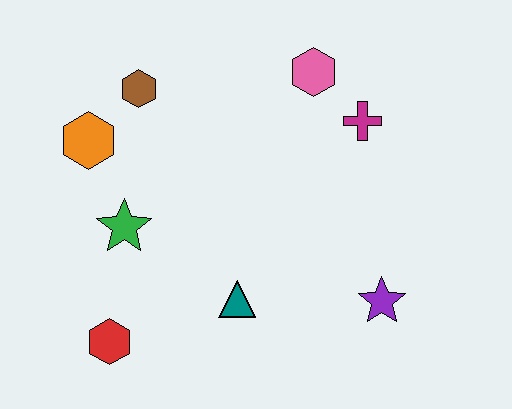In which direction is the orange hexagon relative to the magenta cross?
The orange hexagon is to the left of the magenta cross.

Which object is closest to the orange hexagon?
The brown hexagon is closest to the orange hexagon.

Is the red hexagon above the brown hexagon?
No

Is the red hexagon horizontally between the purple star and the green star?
No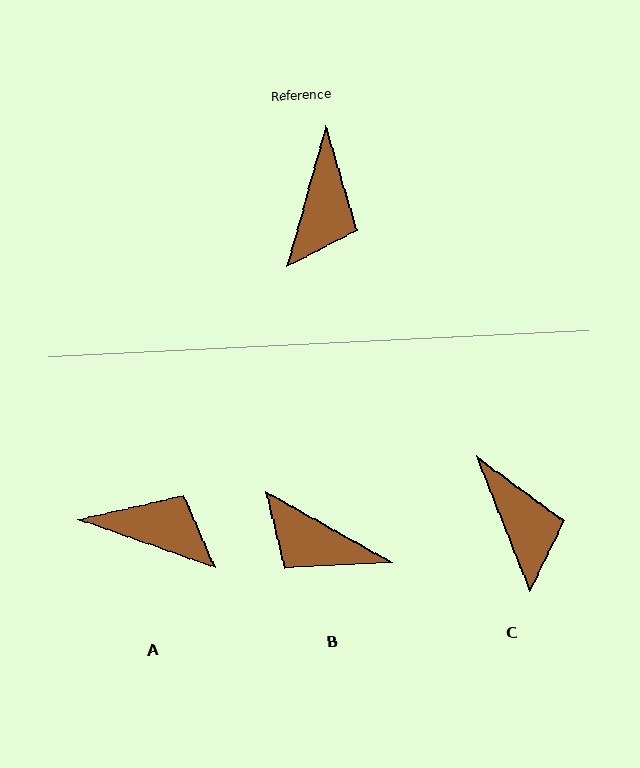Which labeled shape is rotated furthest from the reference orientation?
B, about 104 degrees away.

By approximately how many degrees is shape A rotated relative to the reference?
Approximately 86 degrees counter-clockwise.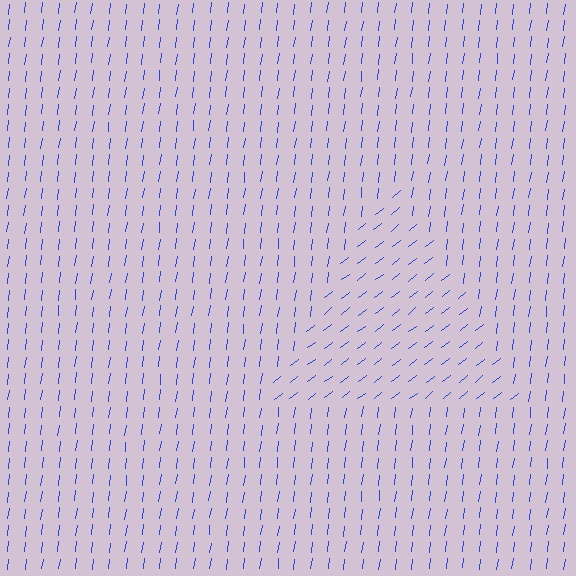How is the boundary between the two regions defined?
The boundary is defined purely by a change in line orientation (approximately 45 degrees difference). All lines are the same color and thickness.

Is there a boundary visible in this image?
Yes, there is a texture boundary formed by a change in line orientation.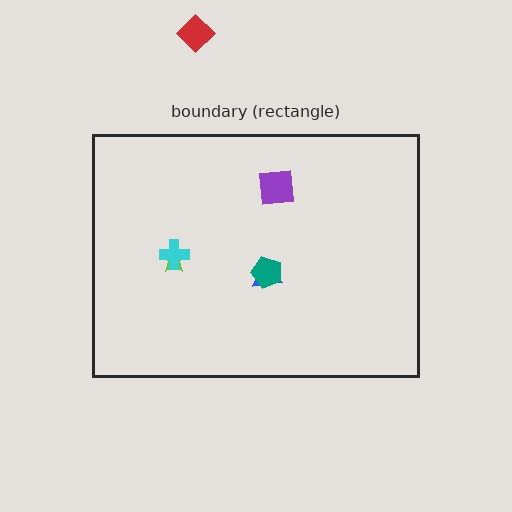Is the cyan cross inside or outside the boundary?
Inside.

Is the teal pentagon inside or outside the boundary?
Inside.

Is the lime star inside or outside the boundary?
Inside.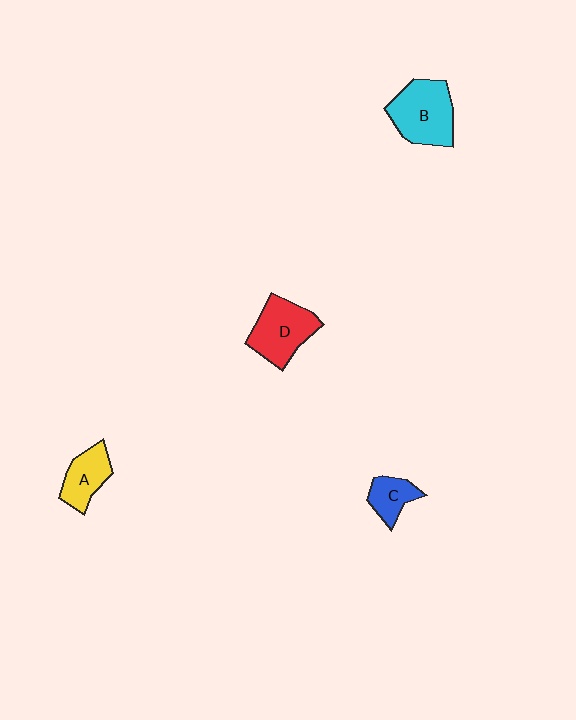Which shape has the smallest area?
Shape C (blue).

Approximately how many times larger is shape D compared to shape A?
Approximately 1.4 times.